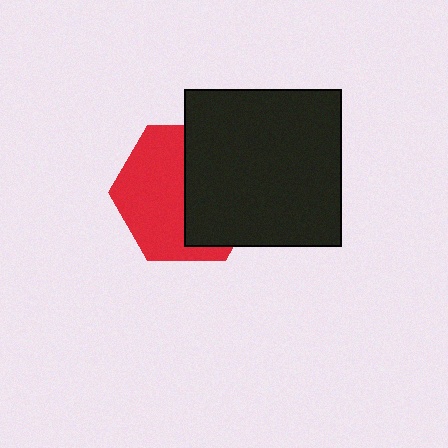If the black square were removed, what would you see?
You would see the complete red hexagon.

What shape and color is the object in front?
The object in front is a black square.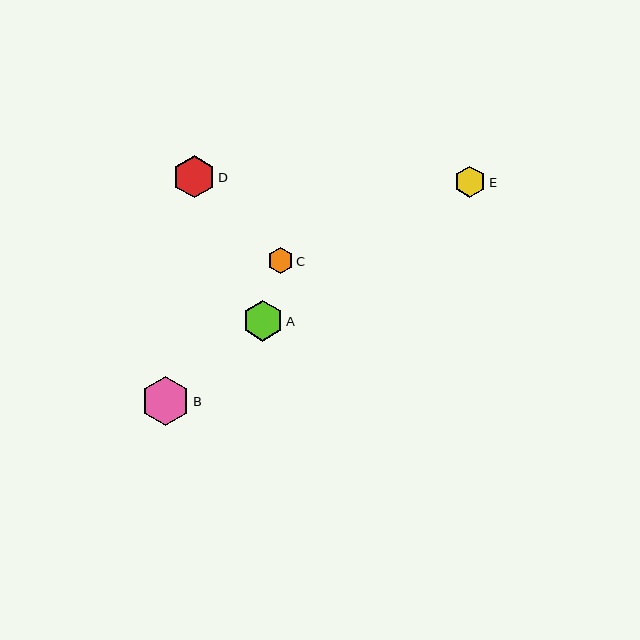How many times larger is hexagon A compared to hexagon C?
Hexagon A is approximately 1.5 times the size of hexagon C.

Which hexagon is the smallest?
Hexagon C is the smallest with a size of approximately 26 pixels.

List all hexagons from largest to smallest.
From largest to smallest: B, D, A, E, C.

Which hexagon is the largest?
Hexagon B is the largest with a size of approximately 49 pixels.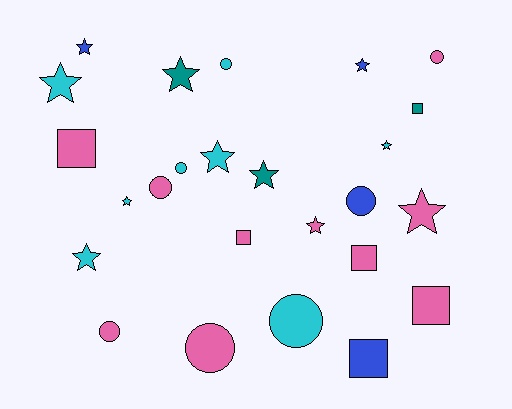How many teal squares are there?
There is 1 teal square.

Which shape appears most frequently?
Star, with 11 objects.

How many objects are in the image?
There are 25 objects.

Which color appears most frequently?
Pink, with 10 objects.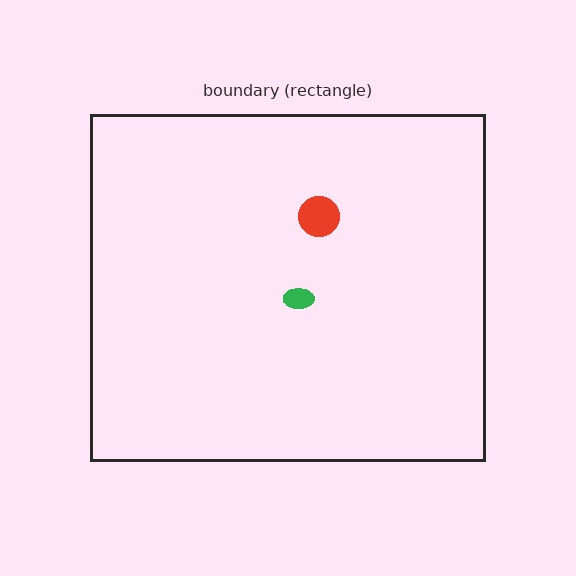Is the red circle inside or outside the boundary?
Inside.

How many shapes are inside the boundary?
2 inside, 0 outside.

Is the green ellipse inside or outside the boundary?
Inside.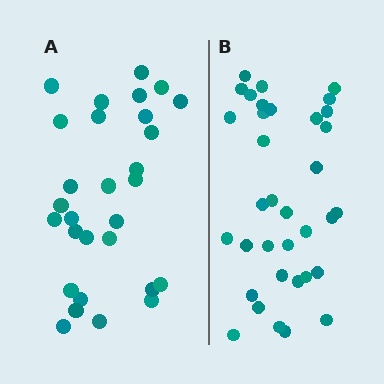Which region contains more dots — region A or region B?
Region B (the right region) has more dots.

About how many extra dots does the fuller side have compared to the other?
Region B has about 6 more dots than region A.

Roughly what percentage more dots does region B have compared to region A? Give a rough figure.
About 20% more.